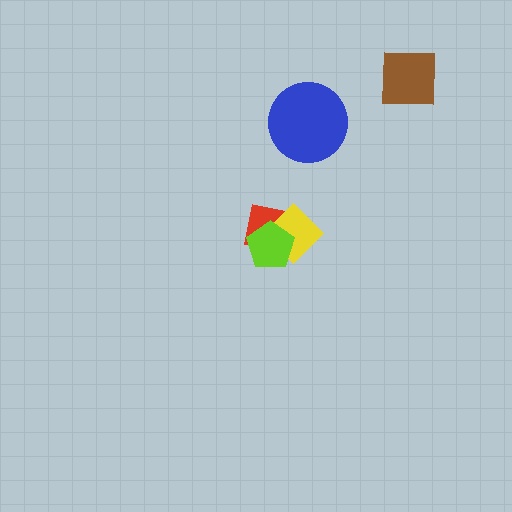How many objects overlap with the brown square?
0 objects overlap with the brown square.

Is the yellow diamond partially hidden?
Yes, it is partially covered by another shape.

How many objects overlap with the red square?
2 objects overlap with the red square.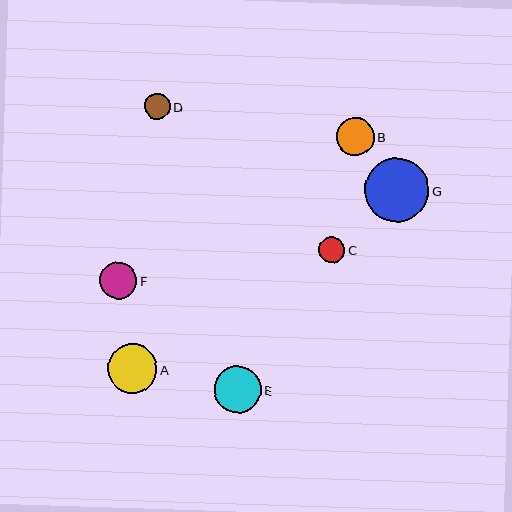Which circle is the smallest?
Circle C is the smallest with a size of approximately 26 pixels.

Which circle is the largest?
Circle G is the largest with a size of approximately 64 pixels.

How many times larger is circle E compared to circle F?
Circle E is approximately 1.3 times the size of circle F.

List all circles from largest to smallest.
From largest to smallest: G, A, E, B, F, D, C.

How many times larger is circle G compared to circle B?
Circle G is approximately 1.7 times the size of circle B.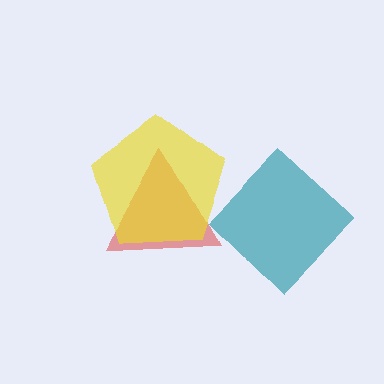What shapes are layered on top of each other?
The layered shapes are: a red triangle, a teal diamond, a yellow pentagon.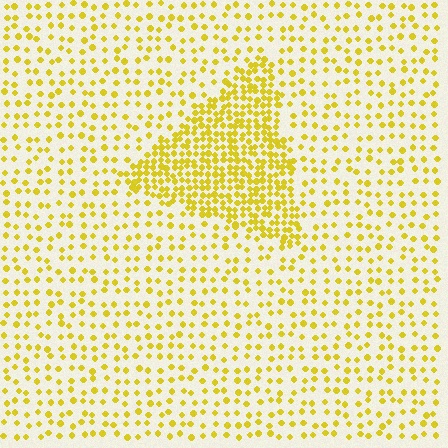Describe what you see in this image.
The image contains small yellow elements arranged at two different densities. A triangle-shaped region is visible where the elements are more densely packed than the surrounding area.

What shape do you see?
I see a triangle.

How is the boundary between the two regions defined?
The boundary is defined by a change in element density (approximately 2.6x ratio). All elements are the same color, size, and shape.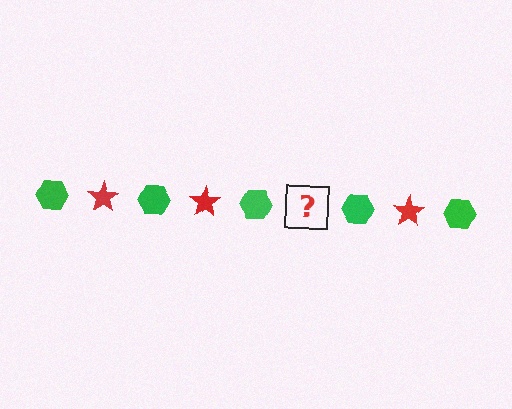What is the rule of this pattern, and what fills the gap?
The rule is that the pattern alternates between green hexagon and red star. The gap should be filled with a red star.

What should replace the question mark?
The question mark should be replaced with a red star.